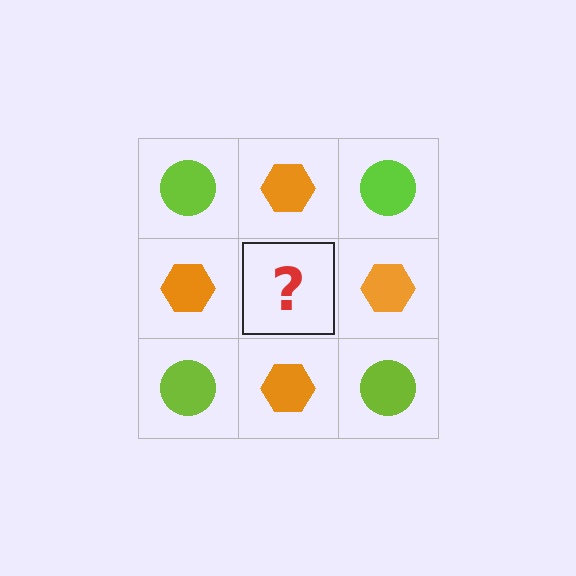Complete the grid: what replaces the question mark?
The question mark should be replaced with a lime circle.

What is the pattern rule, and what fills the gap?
The rule is that it alternates lime circle and orange hexagon in a checkerboard pattern. The gap should be filled with a lime circle.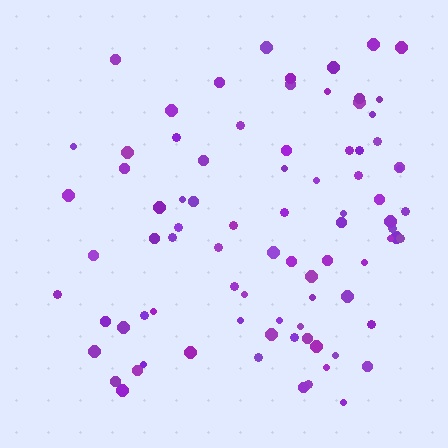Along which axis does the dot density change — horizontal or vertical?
Horizontal.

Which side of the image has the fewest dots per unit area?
The left.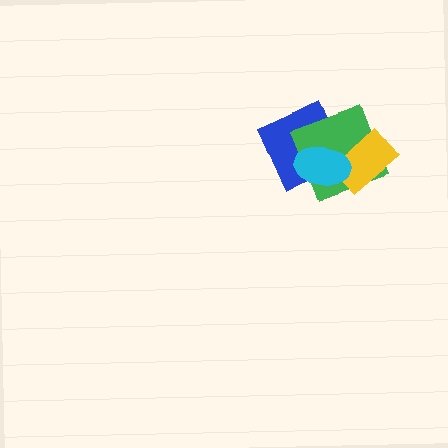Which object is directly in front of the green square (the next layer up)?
The yellow rectangle is directly in front of the green square.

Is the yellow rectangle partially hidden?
Yes, it is partially covered by another shape.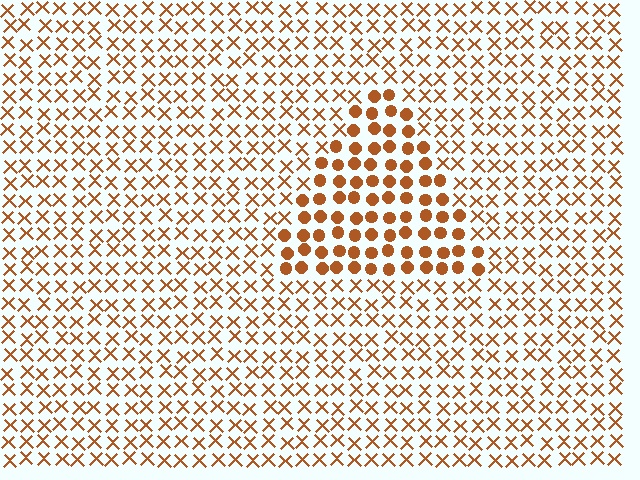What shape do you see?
I see a triangle.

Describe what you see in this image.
The image is filled with small brown elements arranged in a uniform grid. A triangle-shaped region contains circles, while the surrounding area contains X marks. The boundary is defined purely by the change in element shape.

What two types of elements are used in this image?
The image uses circles inside the triangle region and X marks outside it.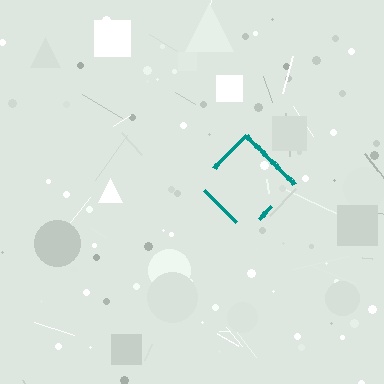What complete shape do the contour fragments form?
The contour fragments form a diamond.